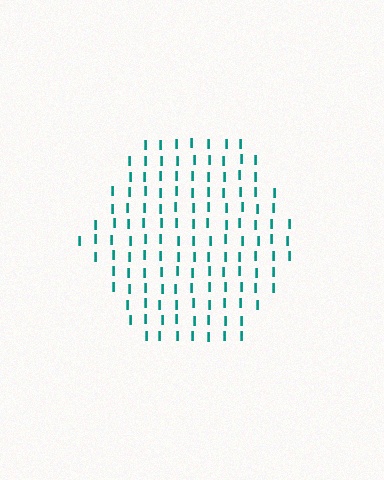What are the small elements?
The small elements are letter I's.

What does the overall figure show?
The overall figure shows a hexagon.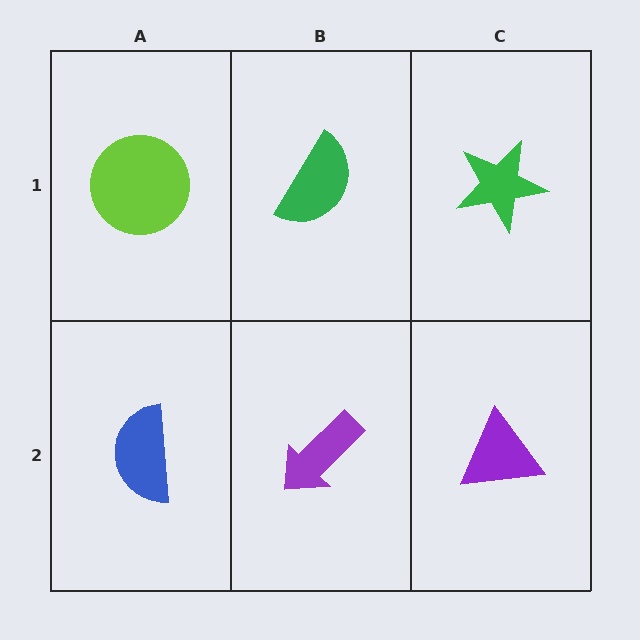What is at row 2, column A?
A blue semicircle.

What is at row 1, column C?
A green star.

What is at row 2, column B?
A purple arrow.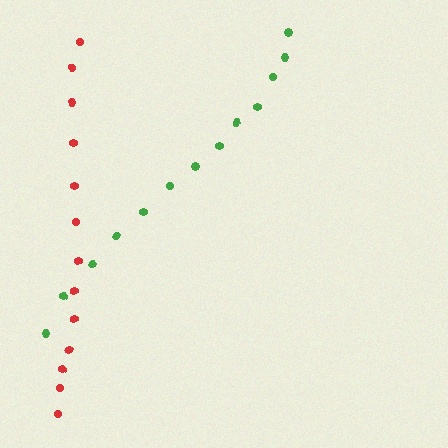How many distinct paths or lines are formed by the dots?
There are 2 distinct paths.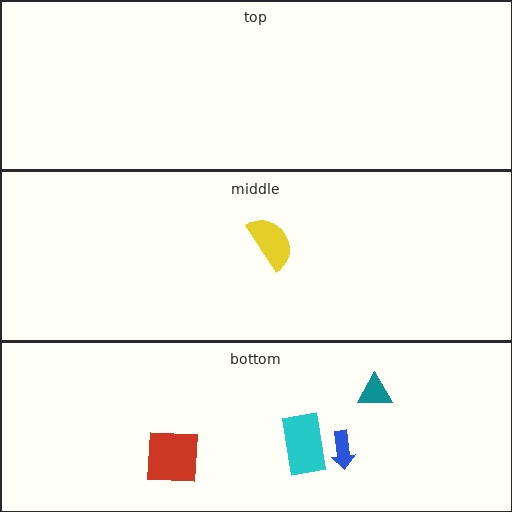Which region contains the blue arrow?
The bottom region.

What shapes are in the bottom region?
The teal triangle, the red square, the blue arrow, the cyan rectangle.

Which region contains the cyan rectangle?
The bottom region.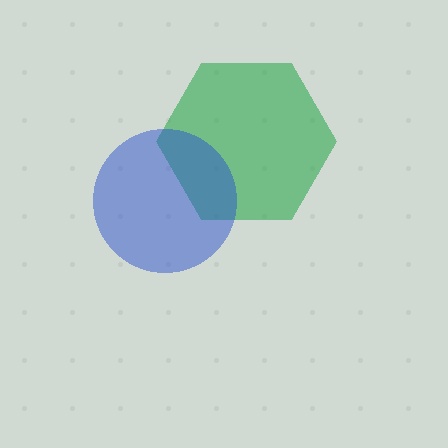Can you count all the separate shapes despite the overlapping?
Yes, there are 2 separate shapes.